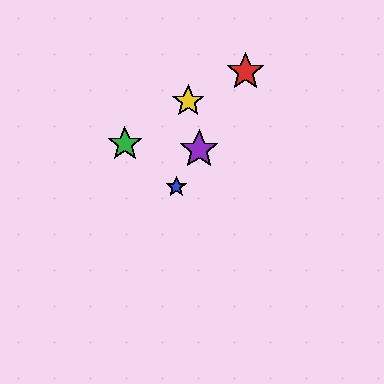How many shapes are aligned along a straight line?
3 shapes (the red star, the blue star, the purple star) are aligned along a straight line.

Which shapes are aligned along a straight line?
The red star, the blue star, the purple star are aligned along a straight line.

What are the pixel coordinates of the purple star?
The purple star is at (199, 149).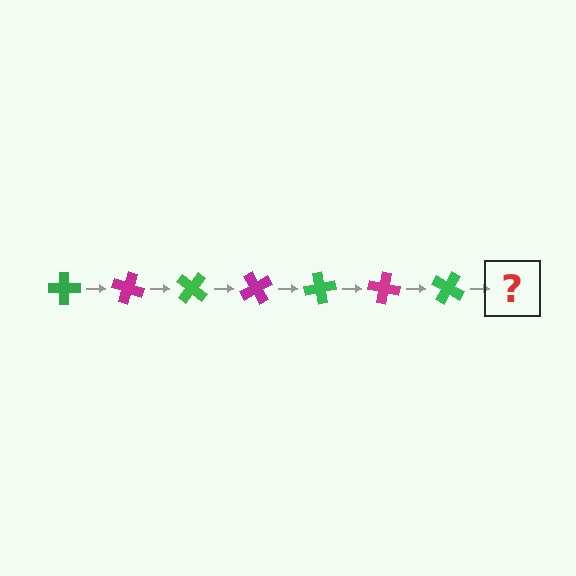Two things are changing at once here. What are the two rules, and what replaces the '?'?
The two rules are that it rotates 20 degrees each step and the color cycles through green and magenta. The '?' should be a magenta cross, rotated 140 degrees from the start.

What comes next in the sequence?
The next element should be a magenta cross, rotated 140 degrees from the start.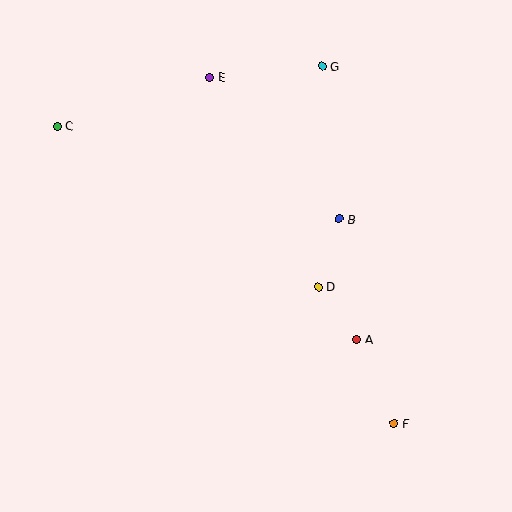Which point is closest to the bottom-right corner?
Point F is closest to the bottom-right corner.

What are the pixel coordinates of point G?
Point G is at (322, 66).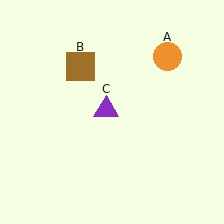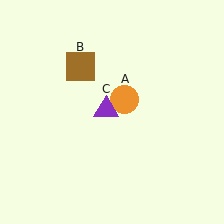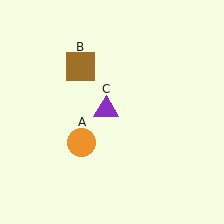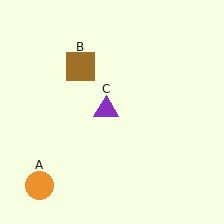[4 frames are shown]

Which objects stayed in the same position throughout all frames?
Brown square (object B) and purple triangle (object C) remained stationary.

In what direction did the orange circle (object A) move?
The orange circle (object A) moved down and to the left.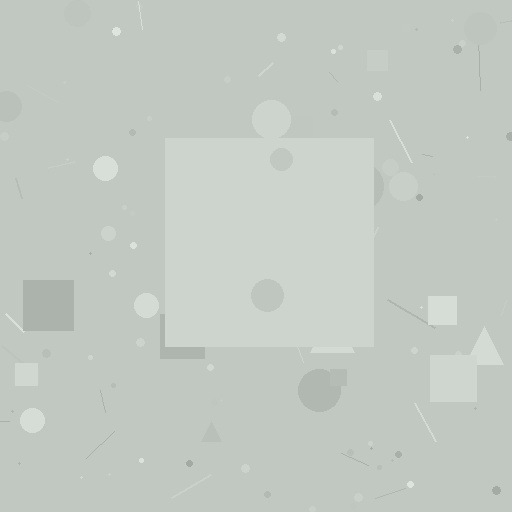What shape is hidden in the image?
A square is hidden in the image.